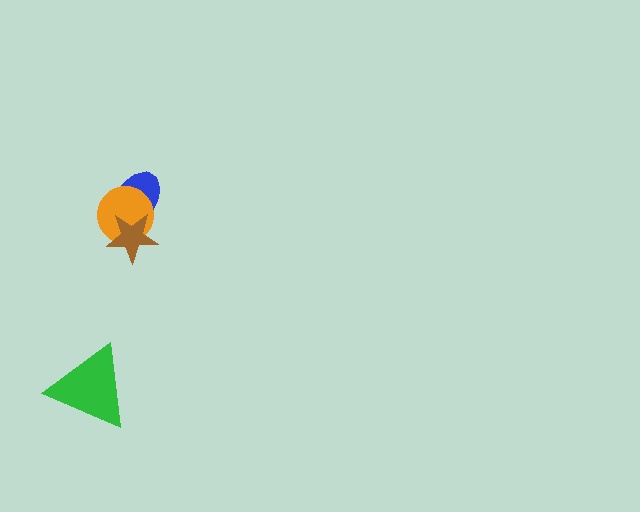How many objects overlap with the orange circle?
2 objects overlap with the orange circle.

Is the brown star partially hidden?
No, no other shape covers it.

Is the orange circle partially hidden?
Yes, it is partially covered by another shape.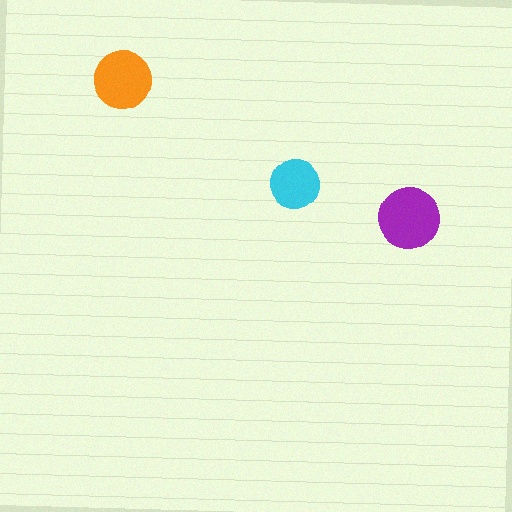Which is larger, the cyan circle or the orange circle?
The orange one.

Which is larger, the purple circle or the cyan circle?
The purple one.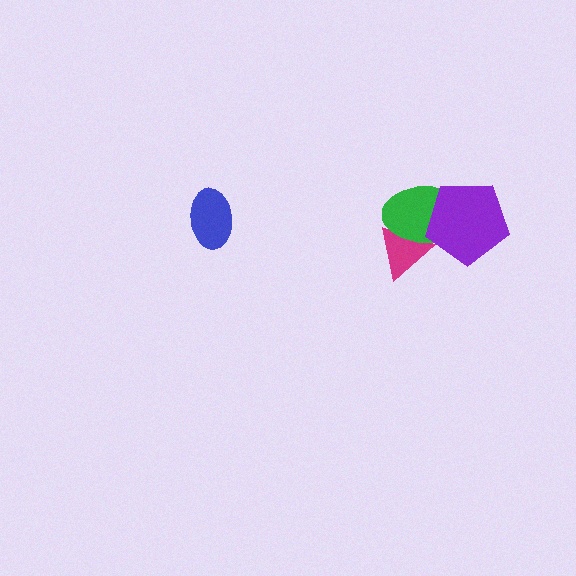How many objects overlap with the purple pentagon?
1 object overlaps with the purple pentagon.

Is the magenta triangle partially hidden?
Yes, it is partially covered by another shape.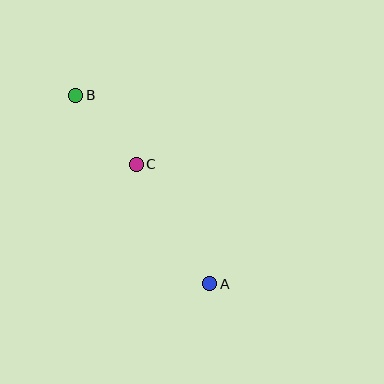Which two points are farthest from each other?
Points A and B are farthest from each other.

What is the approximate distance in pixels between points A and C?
The distance between A and C is approximately 141 pixels.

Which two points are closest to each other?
Points B and C are closest to each other.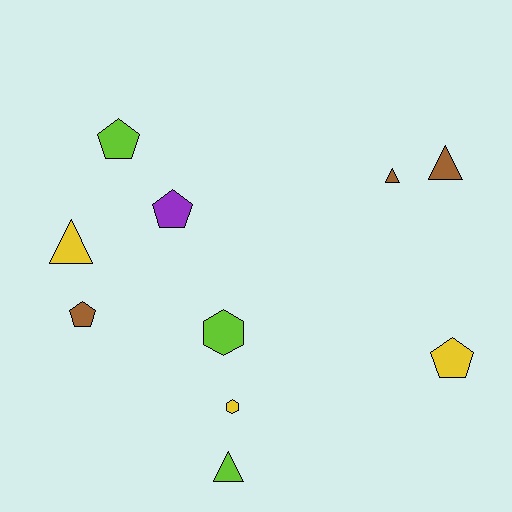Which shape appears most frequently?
Triangle, with 4 objects.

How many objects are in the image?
There are 10 objects.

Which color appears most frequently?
Brown, with 3 objects.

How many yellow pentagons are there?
There is 1 yellow pentagon.